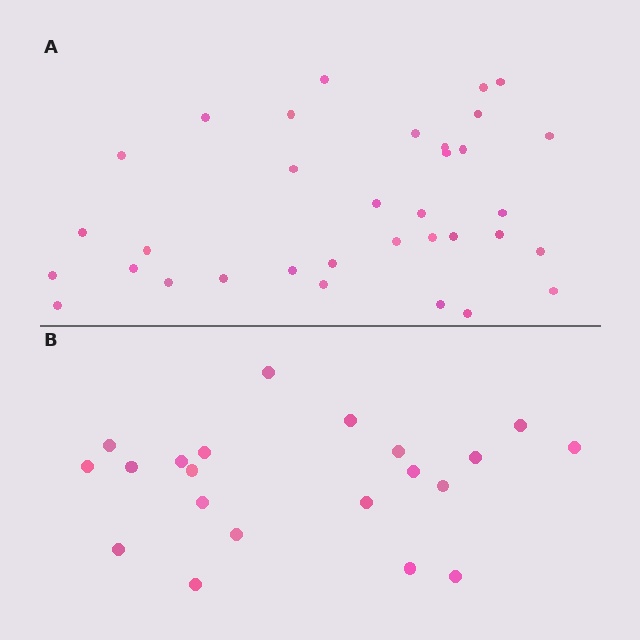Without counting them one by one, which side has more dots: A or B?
Region A (the top region) has more dots.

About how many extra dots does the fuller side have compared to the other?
Region A has approximately 15 more dots than region B.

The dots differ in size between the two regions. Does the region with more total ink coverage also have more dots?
No. Region B has more total ink coverage because its dots are larger, but region A actually contains more individual dots. Total area can be misleading — the number of items is what matters here.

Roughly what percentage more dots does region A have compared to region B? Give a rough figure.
About 60% more.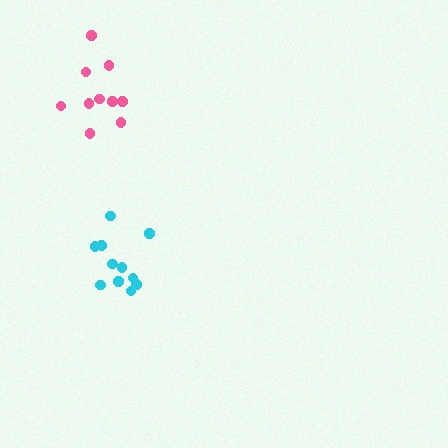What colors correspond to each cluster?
The clusters are colored: pink, cyan.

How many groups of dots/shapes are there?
There are 2 groups.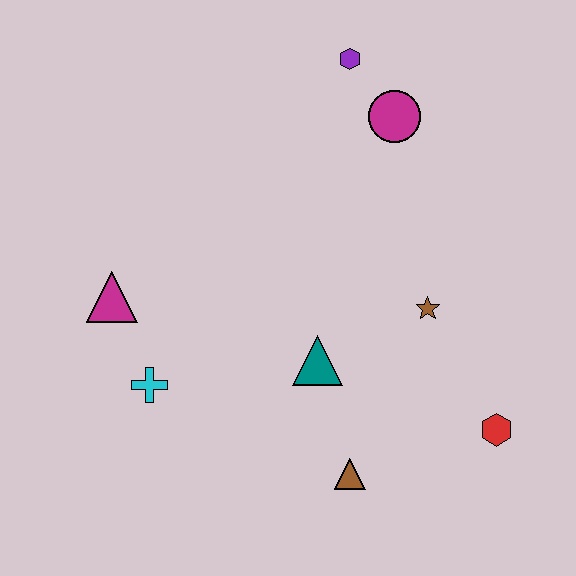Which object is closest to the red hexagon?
The brown star is closest to the red hexagon.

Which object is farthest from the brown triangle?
The purple hexagon is farthest from the brown triangle.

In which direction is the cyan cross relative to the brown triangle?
The cyan cross is to the left of the brown triangle.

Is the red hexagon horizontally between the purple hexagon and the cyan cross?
No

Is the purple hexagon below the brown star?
No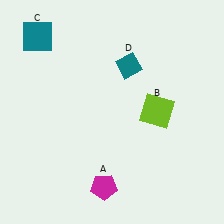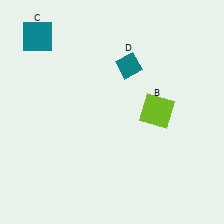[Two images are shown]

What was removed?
The magenta pentagon (A) was removed in Image 2.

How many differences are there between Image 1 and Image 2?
There is 1 difference between the two images.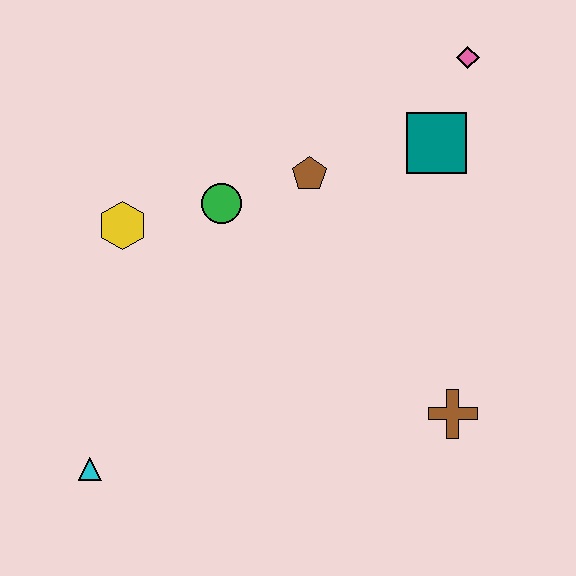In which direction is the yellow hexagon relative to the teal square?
The yellow hexagon is to the left of the teal square.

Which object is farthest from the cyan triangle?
The pink diamond is farthest from the cyan triangle.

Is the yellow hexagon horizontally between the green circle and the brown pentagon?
No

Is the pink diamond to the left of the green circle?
No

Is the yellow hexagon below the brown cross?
No